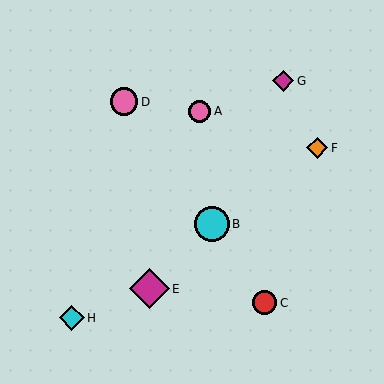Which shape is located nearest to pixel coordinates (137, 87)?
The pink circle (labeled D) at (124, 102) is nearest to that location.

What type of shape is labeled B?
Shape B is a cyan circle.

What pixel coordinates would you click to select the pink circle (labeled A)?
Click at (200, 111) to select the pink circle A.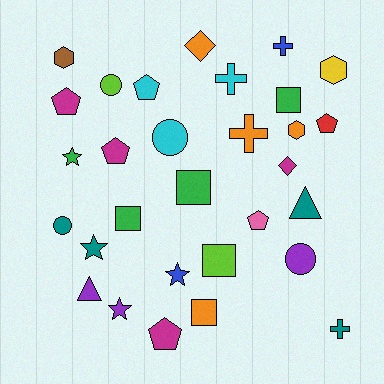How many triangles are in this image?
There are 2 triangles.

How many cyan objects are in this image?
There are 3 cyan objects.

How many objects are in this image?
There are 30 objects.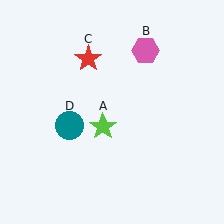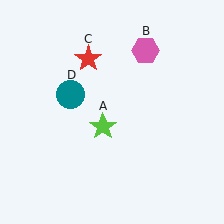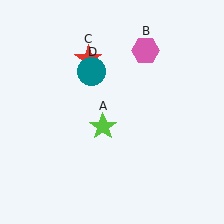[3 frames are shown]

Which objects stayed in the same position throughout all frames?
Lime star (object A) and pink hexagon (object B) and red star (object C) remained stationary.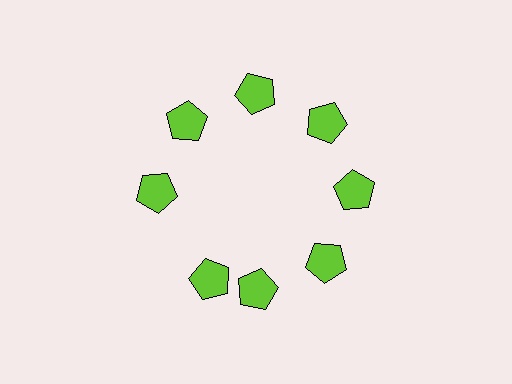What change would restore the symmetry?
The symmetry would be restored by rotating it back into even spacing with its neighbors so that all 8 pentagons sit at equal angles and equal distance from the center.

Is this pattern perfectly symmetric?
No. The 8 lime pentagons are arranged in a ring, but one element near the 8 o'clock position is rotated out of alignment along the ring, breaking the 8-fold rotational symmetry.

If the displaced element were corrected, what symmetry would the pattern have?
It would have 8-fold rotational symmetry — the pattern would map onto itself every 45 degrees.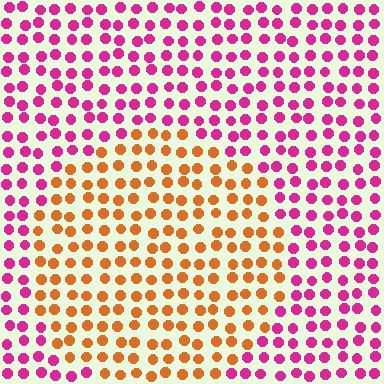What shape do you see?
I see a circle.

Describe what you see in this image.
The image is filled with small magenta elements in a uniform arrangement. A circle-shaped region is visible where the elements are tinted to a slightly different hue, forming a subtle color boundary.